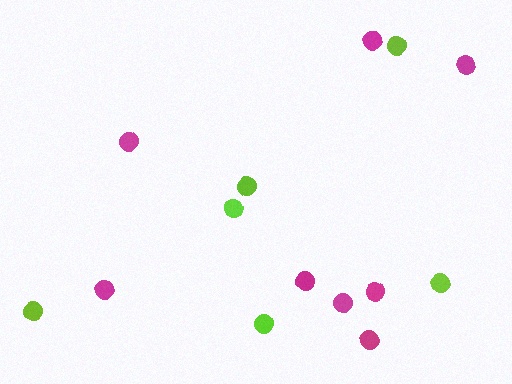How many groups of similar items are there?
There are 2 groups: one group of lime circles (6) and one group of magenta circles (8).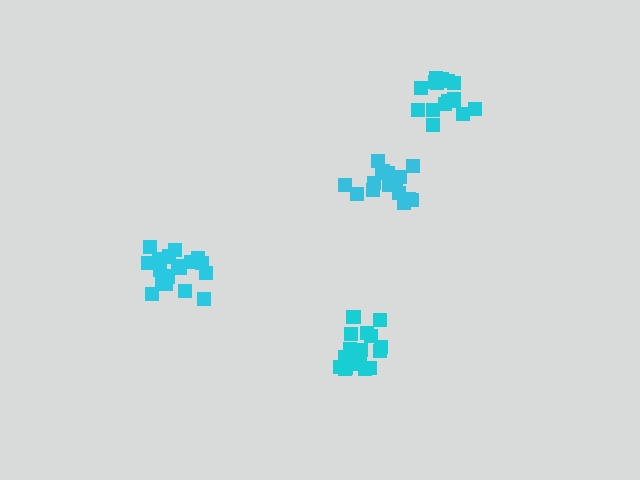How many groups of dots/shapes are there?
There are 4 groups.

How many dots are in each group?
Group 1: 19 dots, Group 2: 16 dots, Group 3: 15 dots, Group 4: 18 dots (68 total).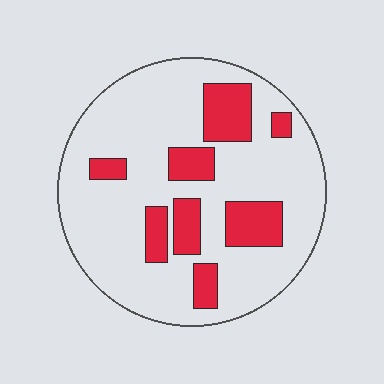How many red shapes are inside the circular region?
8.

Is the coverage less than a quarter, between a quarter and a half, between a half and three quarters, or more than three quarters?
Less than a quarter.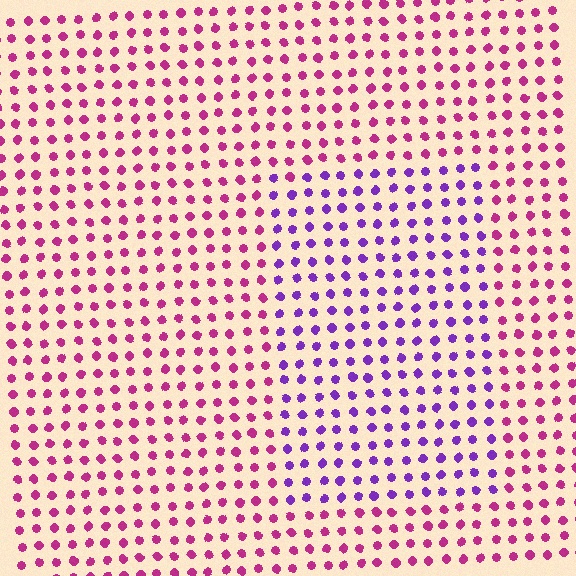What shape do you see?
I see a rectangle.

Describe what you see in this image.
The image is filled with small magenta elements in a uniform arrangement. A rectangle-shaped region is visible where the elements are tinted to a slightly different hue, forming a subtle color boundary.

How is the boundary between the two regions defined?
The boundary is defined purely by a slight shift in hue (about 47 degrees). Spacing, size, and orientation are identical on both sides.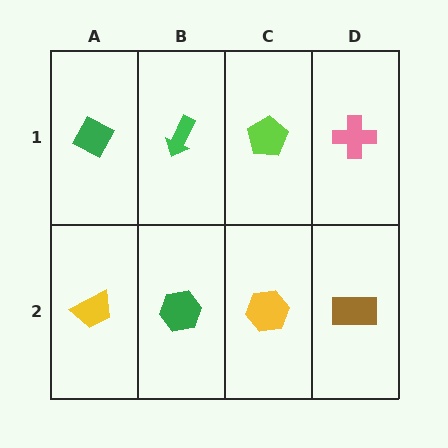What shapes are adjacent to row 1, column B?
A green hexagon (row 2, column B), a green diamond (row 1, column A), a lime pentagon (row 1, column C).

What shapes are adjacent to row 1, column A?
A yellow trapezoid (row 2, column A), a green arrow (row 1, column B).